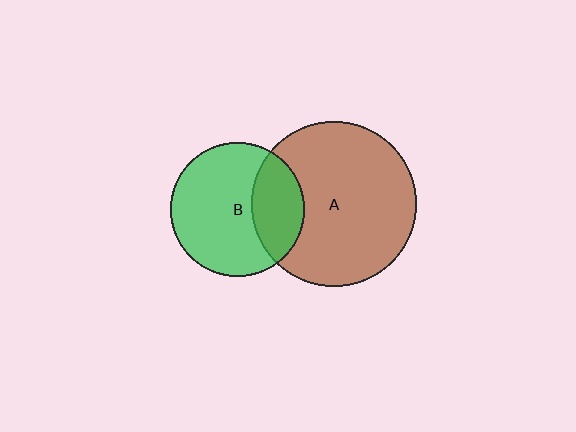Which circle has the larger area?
Circle A (brown).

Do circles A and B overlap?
Yes.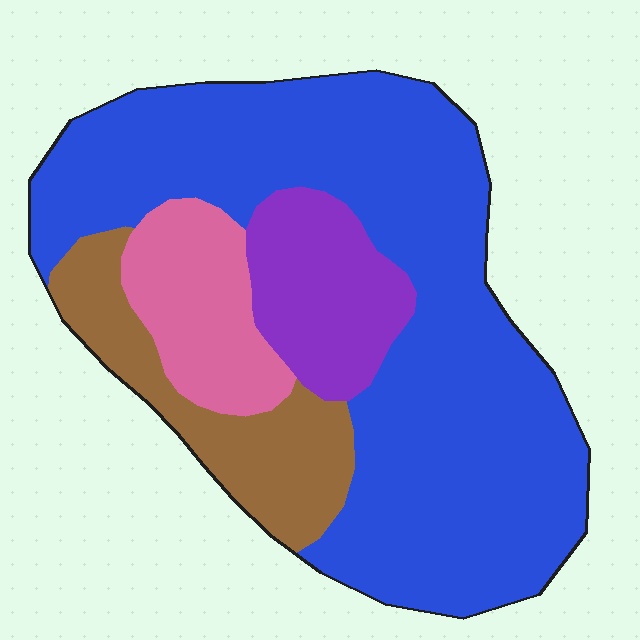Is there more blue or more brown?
Blue.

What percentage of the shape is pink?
Pink covers around 10% of the shape.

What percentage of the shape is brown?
Brown covers about 15% of the shape.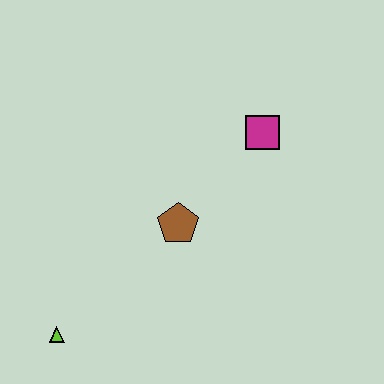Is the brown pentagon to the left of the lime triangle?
No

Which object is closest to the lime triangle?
The brown pentagon is closest to the lime triangle.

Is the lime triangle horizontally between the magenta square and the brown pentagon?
No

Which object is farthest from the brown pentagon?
The lime triangle is farthest from the brown pentagon.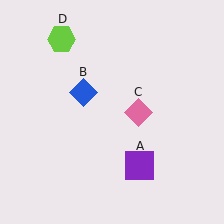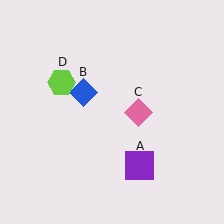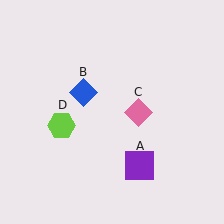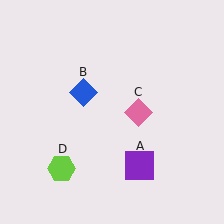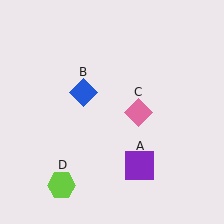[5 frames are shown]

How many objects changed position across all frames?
1 object changed position: lime hexagon (object D).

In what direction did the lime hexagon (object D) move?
The lime hexagon (object D) moved down.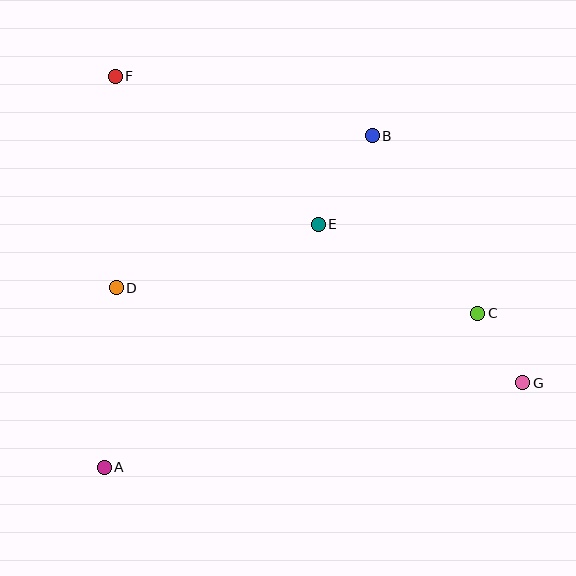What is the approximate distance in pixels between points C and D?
The distance between C and D is approximately 363 pixels.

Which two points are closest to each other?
Points C and G are closest to each other.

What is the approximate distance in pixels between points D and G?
The distance between D and G is approximately 418 pixels.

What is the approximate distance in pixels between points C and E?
The distance between C and E is approximately 183 pixels.